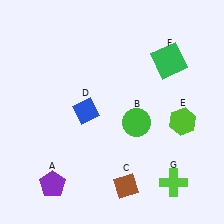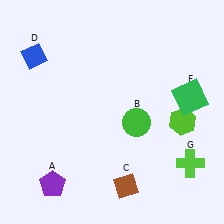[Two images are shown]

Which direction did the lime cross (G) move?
The lime cross (G) moved up.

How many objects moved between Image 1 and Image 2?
3 objects moved between the two images.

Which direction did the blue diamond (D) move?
The blue diamond (D) moved up.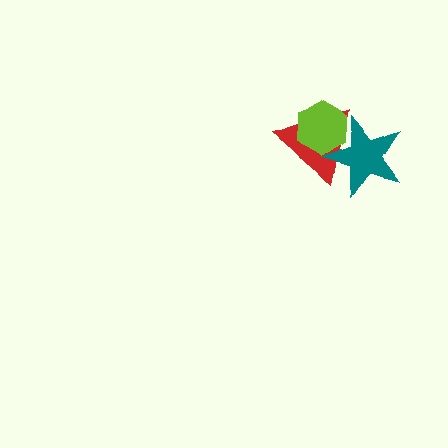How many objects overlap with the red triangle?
2 objects overlap with the red triangle.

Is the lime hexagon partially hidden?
No, no other shape covers it.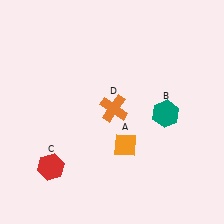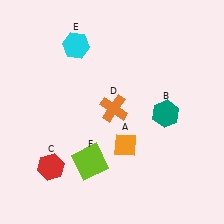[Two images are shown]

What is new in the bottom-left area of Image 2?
A lime square (F) was added in the bottom-left area of Image 2.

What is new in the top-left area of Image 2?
A cyan hexagon (E) was added in the top-left area of Image 2.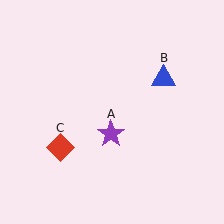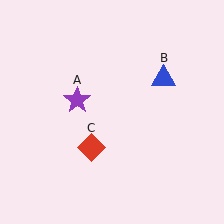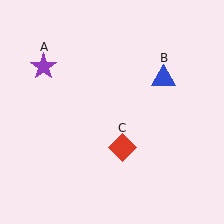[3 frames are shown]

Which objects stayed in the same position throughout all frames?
Blue triangle (object B) remained stationary.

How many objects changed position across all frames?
2 objects changed position: purple star (object A), red diamond (object C).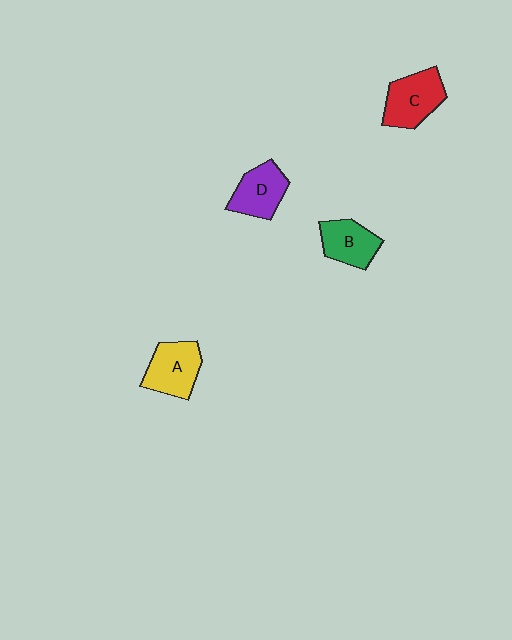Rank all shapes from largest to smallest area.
From largest to smallest: C (red), A (yellow), D (purple), B (green).